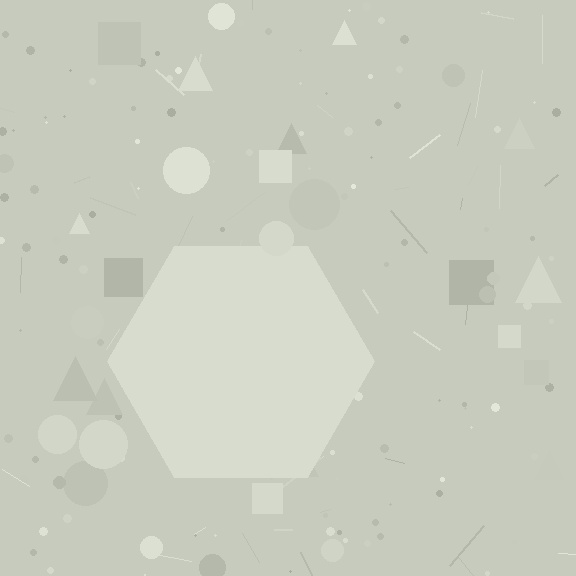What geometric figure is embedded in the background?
A hexagon is embedded in the background.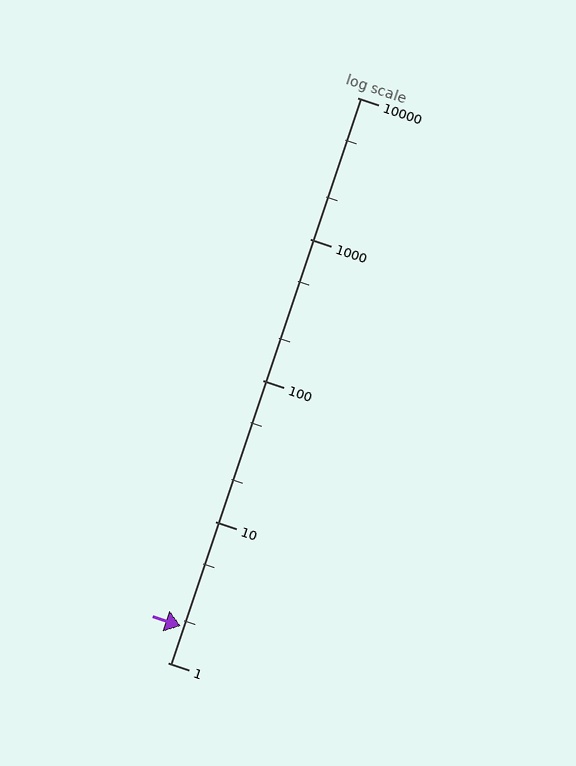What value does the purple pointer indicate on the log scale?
The pointer indicates approximately 1.8.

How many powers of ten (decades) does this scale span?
The scale spans 4 decades, from 1 to 10000.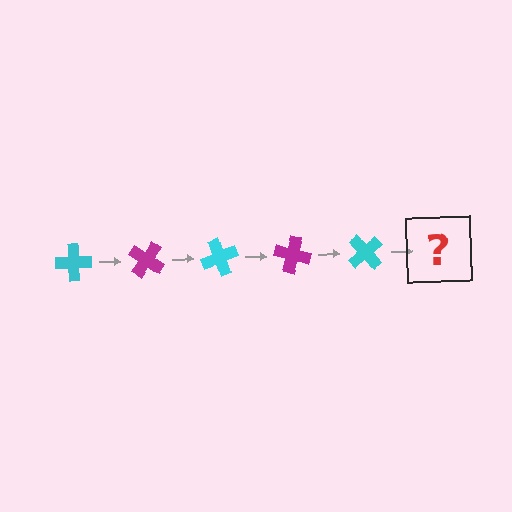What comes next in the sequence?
The next element should be a magenta cross, rotated 175 degrees from the start.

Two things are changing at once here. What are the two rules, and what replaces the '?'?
The two rules are that it rotates 35 degrees each step and the color cycles through cyan and magenta. The '?' should be a magenta cross, rotated 175 degrees from the start.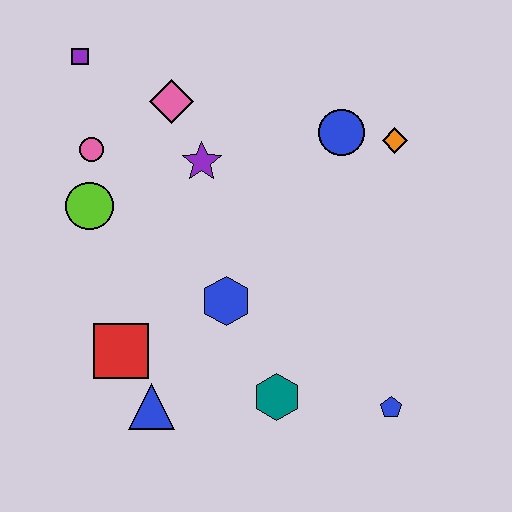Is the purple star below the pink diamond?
Yes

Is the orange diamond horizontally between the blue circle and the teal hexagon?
No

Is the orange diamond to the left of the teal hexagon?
No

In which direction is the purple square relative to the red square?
The purple square is above the red square.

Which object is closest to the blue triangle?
The red square is closest to the blue triangle.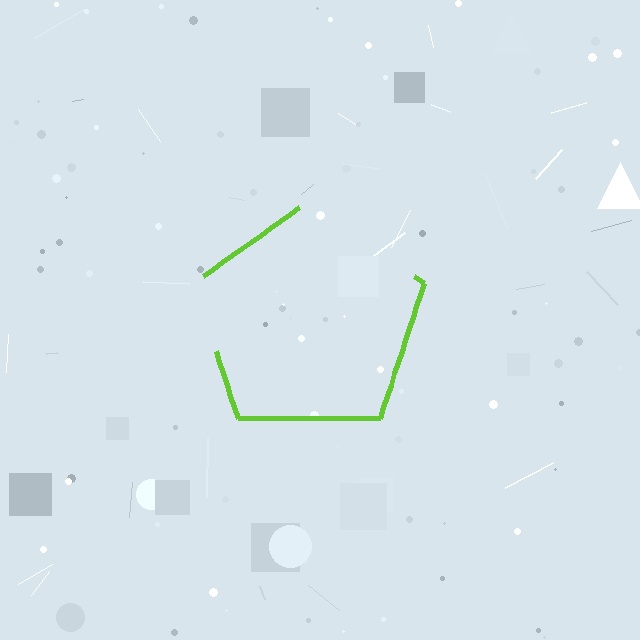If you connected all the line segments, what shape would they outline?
They would outline a pentagon.